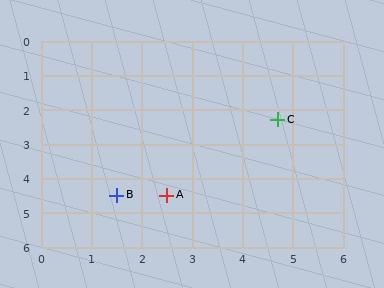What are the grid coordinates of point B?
Point B is at approximately (1.5, 4.5).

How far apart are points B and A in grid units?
Points B and A are about 1.0 grid units apart.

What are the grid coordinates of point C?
Point C is at approximately (4.7, 2.3).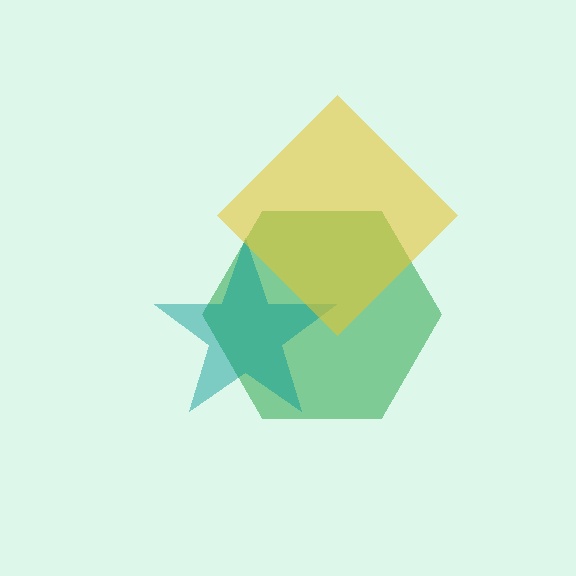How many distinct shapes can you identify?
There are 3 distinct shapes: a green hexagon, a teal star, a yellow diamond.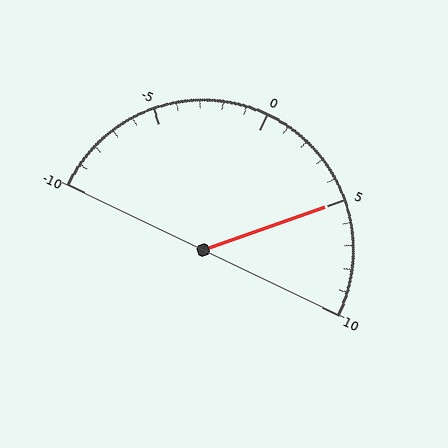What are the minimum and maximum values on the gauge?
The gauge ranges from -10 to 10.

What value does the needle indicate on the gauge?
The needle indicates approximately 5.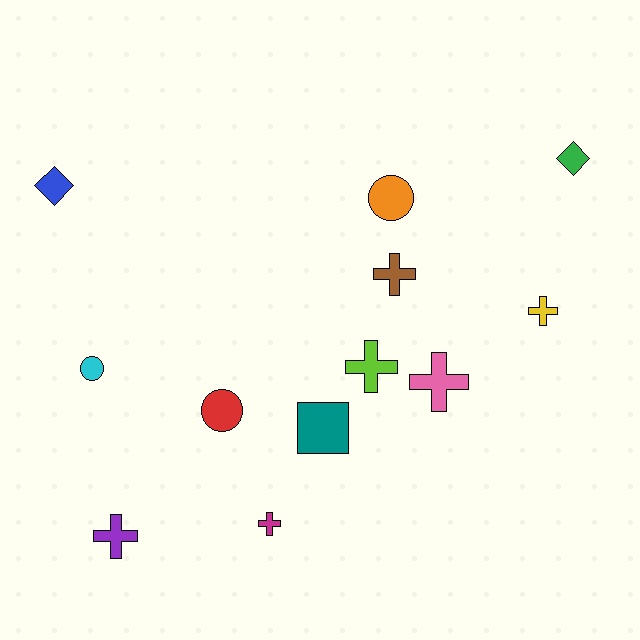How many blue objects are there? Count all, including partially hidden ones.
There is 1 blue object.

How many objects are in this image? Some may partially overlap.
There are 12 objects.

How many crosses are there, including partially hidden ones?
There are 6 crosses.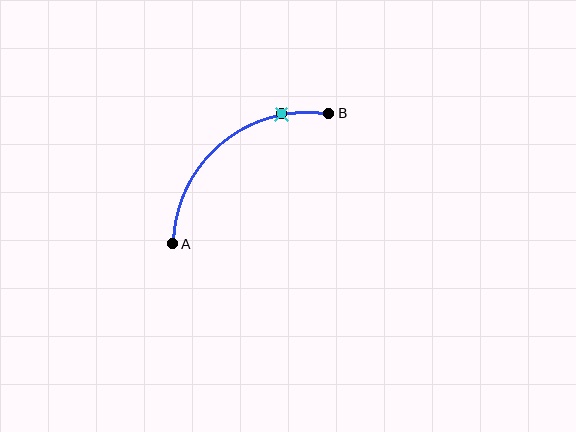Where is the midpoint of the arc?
The arc midpoint is the point on the curve farthest from the straight line joining A and B. It sits above and to the left of that line.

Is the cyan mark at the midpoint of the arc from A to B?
No. The cyan mark lies on the arc but is closer to endpoint B. The arc midpoint would be at the point on the curve equidistant along the arc from both A and B.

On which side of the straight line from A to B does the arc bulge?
The arc bulges above and to the left of the straight line connecting A and B.